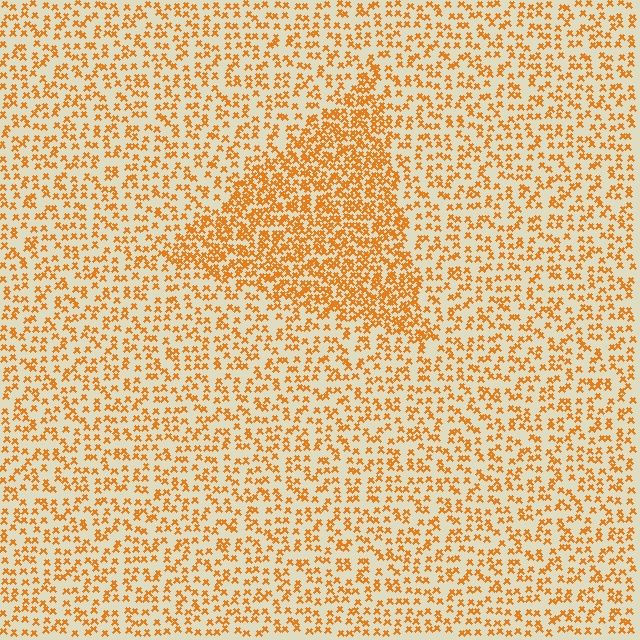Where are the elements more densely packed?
The elements are more densely packed inside the triangle boundary.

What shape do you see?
I see a triangle.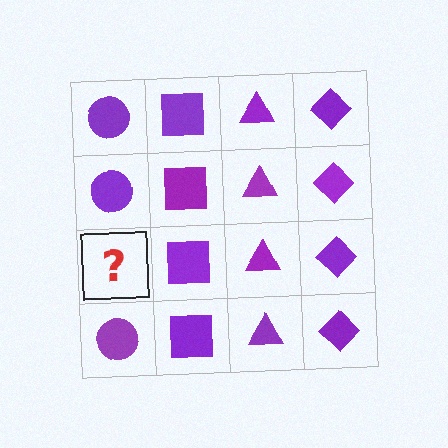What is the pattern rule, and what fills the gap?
The rule is that each column has a consistent shape. The gap should be filled with a purple circle.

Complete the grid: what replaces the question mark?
The question mark should be replaced with a purple circle.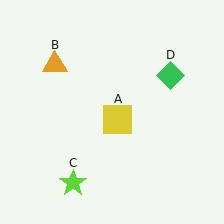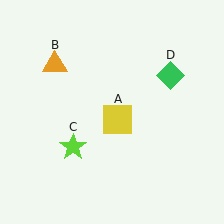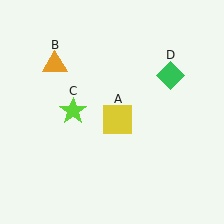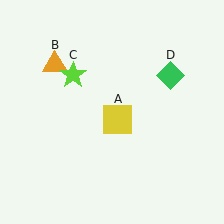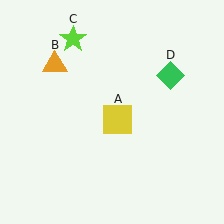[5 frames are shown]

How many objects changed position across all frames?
1 object changed position: lime star (object C).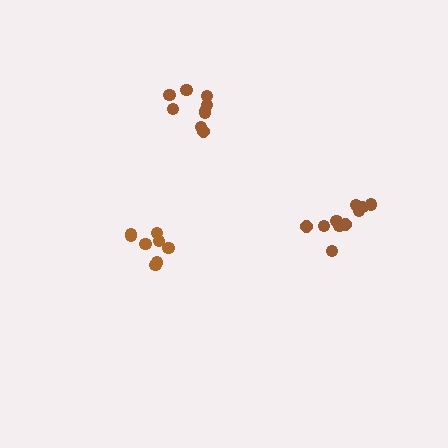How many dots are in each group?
Group 1: 8 dots, Group 2: 11 dots, Group 3: 9 dots (28 total).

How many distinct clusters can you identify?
There are 3 distinct clusters.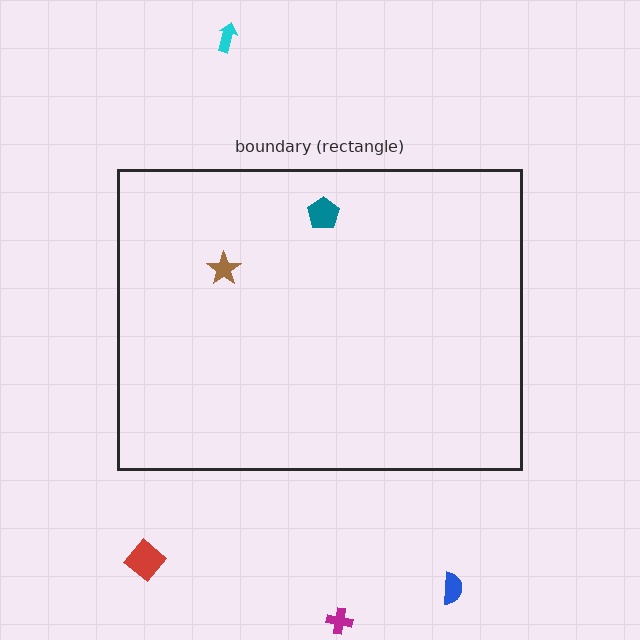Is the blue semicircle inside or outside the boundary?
Outside.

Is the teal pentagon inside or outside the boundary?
Inside.